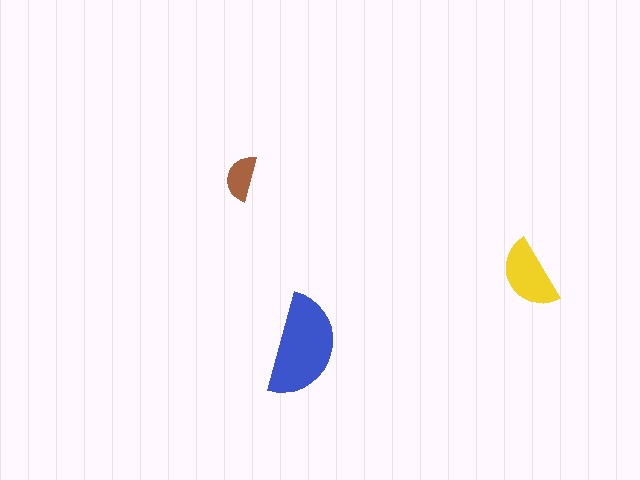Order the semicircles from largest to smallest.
the blue one, the yellow one, the brown one.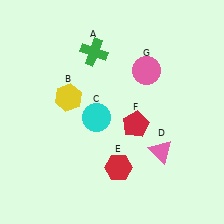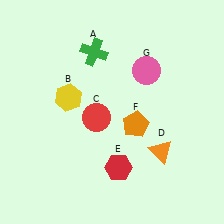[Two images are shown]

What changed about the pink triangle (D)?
In Image 1, D is pink. In Image 2, it changed to orange.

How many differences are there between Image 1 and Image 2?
There are 3 differences between the two images.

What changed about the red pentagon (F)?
In Image 1, F is red. In Image 2, it changed to orange.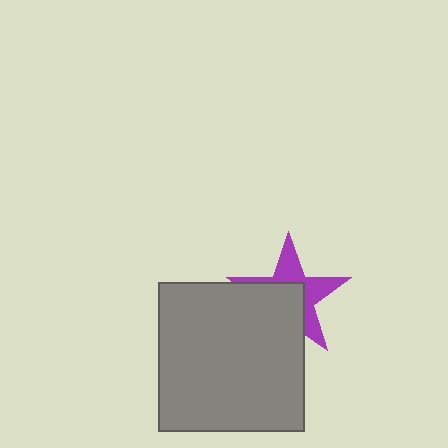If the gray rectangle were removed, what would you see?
You would see the complete purple star.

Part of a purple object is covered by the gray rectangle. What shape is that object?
It is a star.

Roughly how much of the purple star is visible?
About half of it is visible (roughly 47%).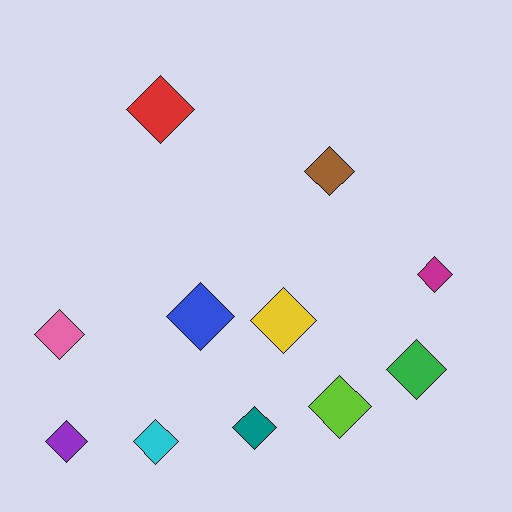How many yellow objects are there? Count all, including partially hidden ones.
There is 1 yellow object.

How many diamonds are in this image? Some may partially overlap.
There are 11 diamonds.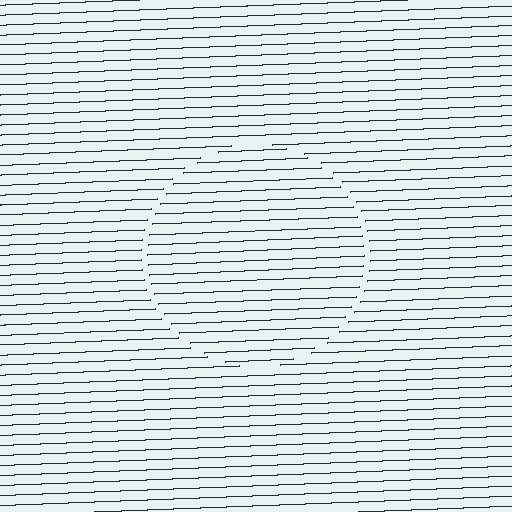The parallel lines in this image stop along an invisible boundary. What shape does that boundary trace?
An illusory circle. The interior of the shape contains the same grating, shifted by half a period — the contour is defined by the phase discontinuity where line-ends from the inner and outer gratings abut.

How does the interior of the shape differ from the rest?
The interior of the shape contains the same grating, shifted by half a period — the contour is defined by the phase discontinuity where line-ends from the inner and outer gratings abut.